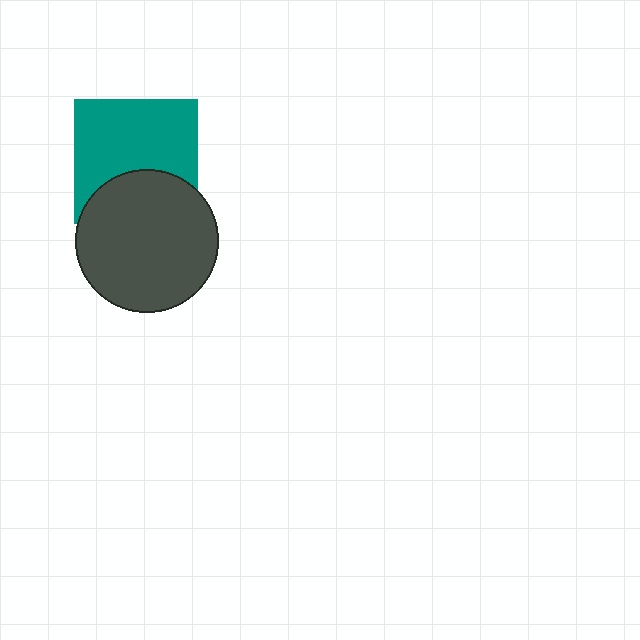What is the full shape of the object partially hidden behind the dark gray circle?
The partially hidden object is a teal square.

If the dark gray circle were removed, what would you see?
You would see the complete teal square.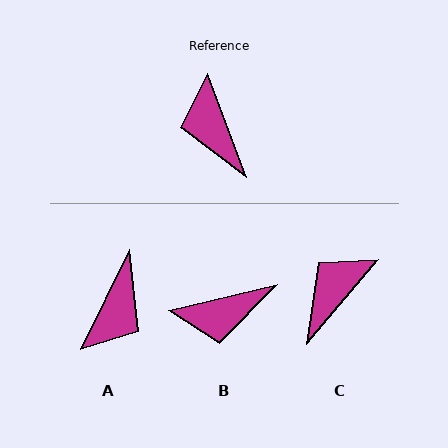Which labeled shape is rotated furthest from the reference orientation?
A, about 133 degrees away.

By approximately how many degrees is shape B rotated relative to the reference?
Approximately 83 degrees counter-clockwise.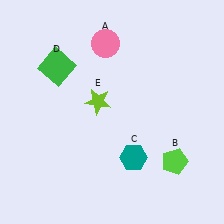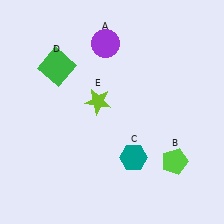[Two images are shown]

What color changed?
The circle (A) changed from pink in Image 1 to purple in Image 2.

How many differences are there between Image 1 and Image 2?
There is 1 difference between the two images.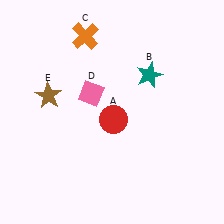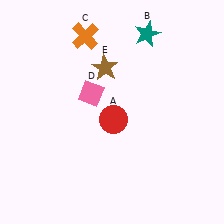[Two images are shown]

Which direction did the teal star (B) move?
The teal star (B) moved up.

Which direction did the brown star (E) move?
The brown star (E) moved right.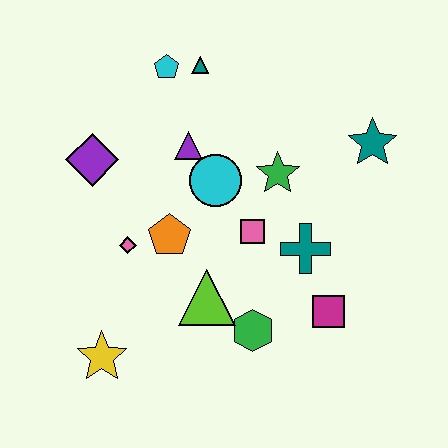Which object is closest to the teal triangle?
The cyan pentagon is closest to the teal triangle.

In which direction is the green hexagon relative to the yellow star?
The green hexagon is to the right of the yellow star.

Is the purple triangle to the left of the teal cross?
Yes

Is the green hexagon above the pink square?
No